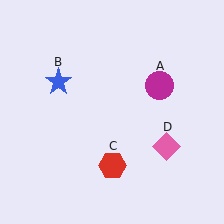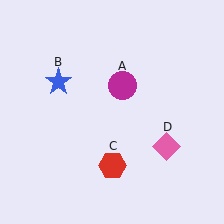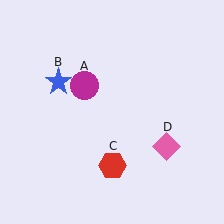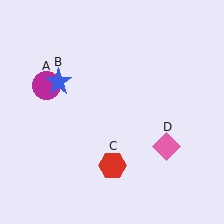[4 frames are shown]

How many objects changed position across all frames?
1 object changed position: magenta circle (object A).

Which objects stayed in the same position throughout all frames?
Blue star (object B) and red hexagon (object C) and pink diamond (object D) remained stationary.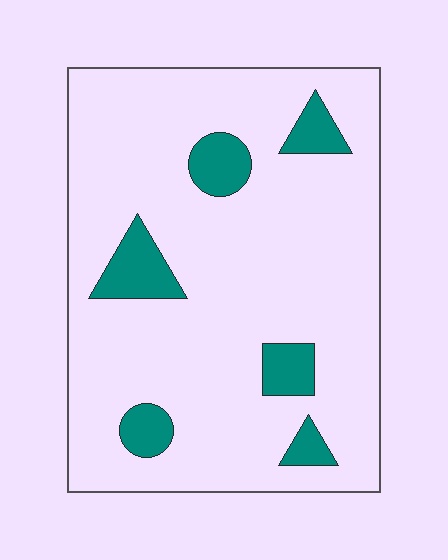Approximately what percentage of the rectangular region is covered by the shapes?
Approximately 15%.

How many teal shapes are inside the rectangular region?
6.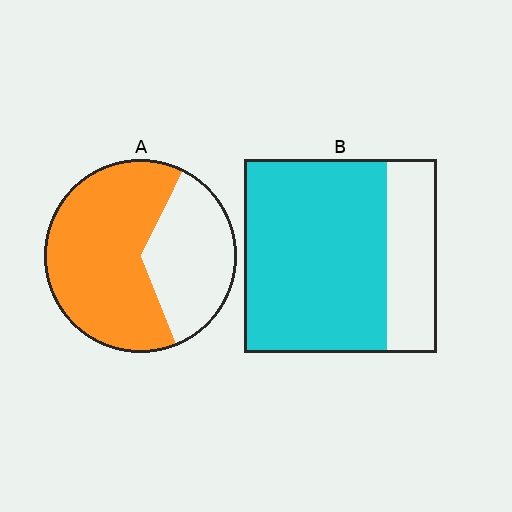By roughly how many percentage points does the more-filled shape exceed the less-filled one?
By roughly 10 percentage points (B over A).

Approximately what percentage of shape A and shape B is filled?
A is approximately 65% and B is approximately 75%.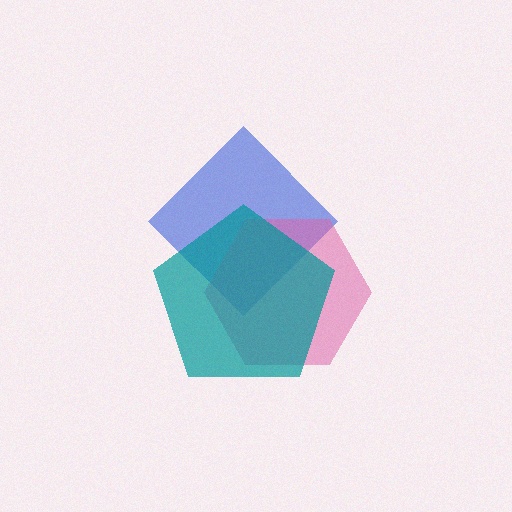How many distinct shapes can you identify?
There are 3 distinct shapes: a blue diamond, a pink hexagon, a teal pentagon.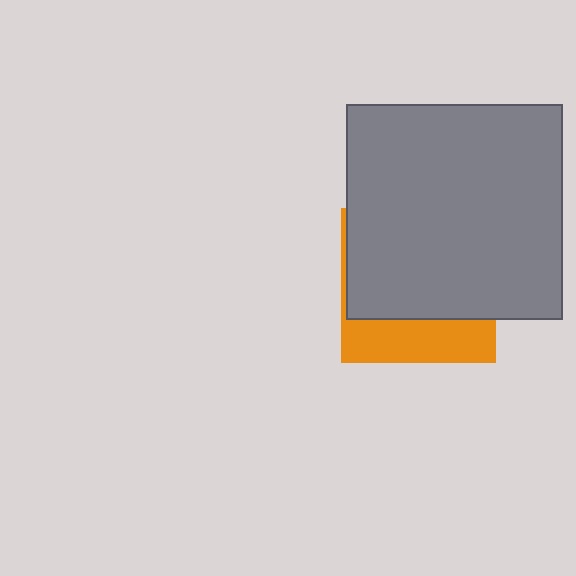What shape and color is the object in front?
The object in front is a gray square.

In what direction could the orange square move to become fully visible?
The orange square could move down. That would shift it out from behind the gray square entirely.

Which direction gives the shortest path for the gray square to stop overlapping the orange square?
Moving up gives the shortest separation.